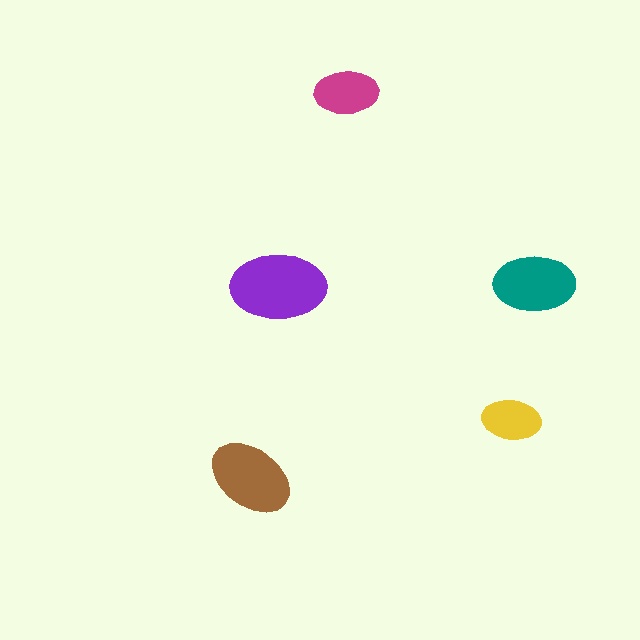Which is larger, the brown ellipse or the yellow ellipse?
The brown one.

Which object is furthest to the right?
The teal ellipse is rightmost.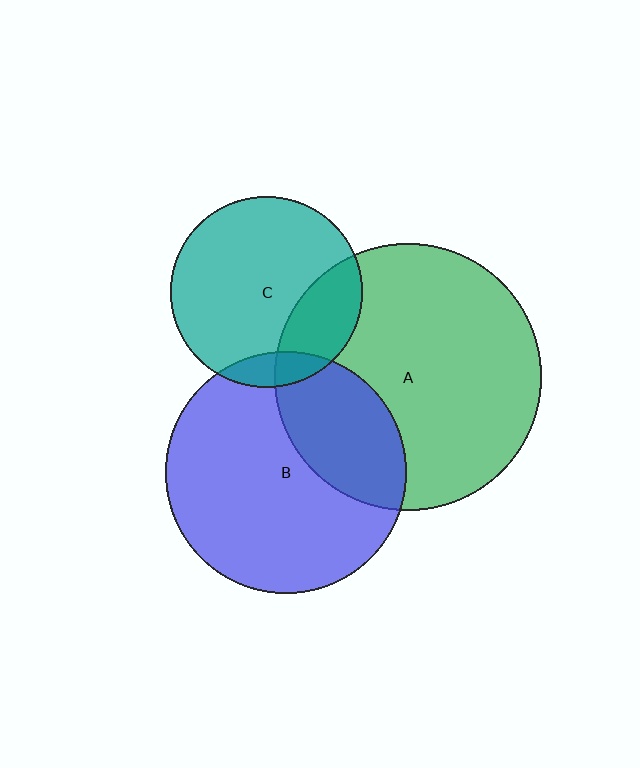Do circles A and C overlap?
Yes.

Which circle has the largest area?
Circle A (green).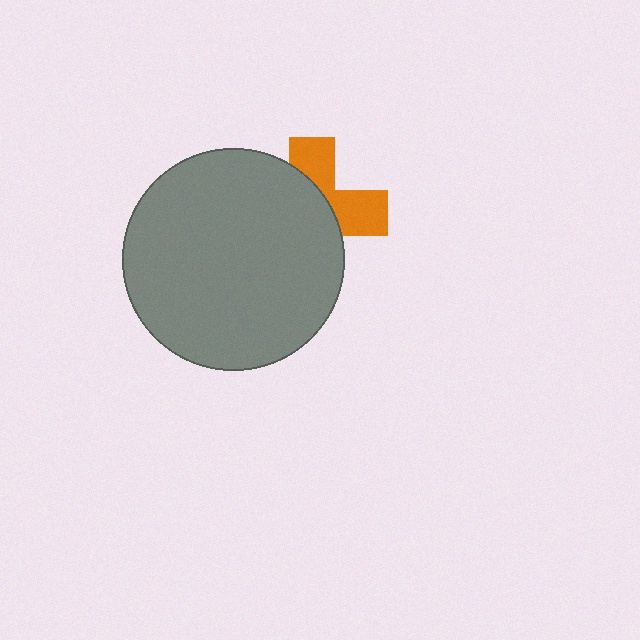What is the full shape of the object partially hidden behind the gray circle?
The partially hidden object is an orange cross.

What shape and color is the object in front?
The object in front is a gray circle.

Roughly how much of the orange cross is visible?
A small part of it is visible (roughly 38%).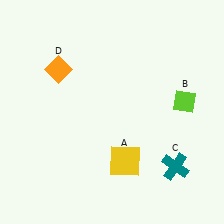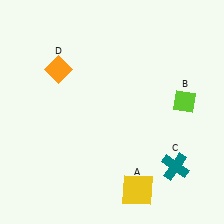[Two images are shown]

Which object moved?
The yellow square (A) moved down.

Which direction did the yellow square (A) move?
The yellow square (A) moved down.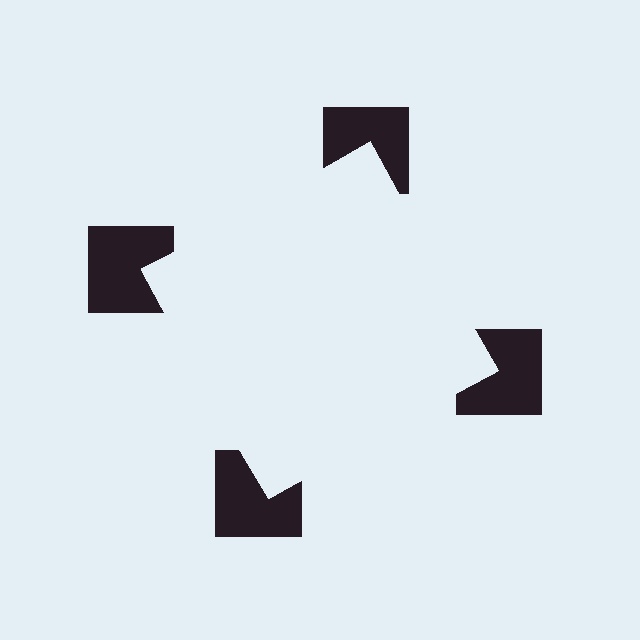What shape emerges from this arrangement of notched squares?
An illusory square — its edges are inferred from the aligned wedge cuts in the notched squares, not physically drawn.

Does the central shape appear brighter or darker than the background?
It typically appears slightly brighter than the background, even though no actual brightness change is drawn.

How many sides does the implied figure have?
4 sides.